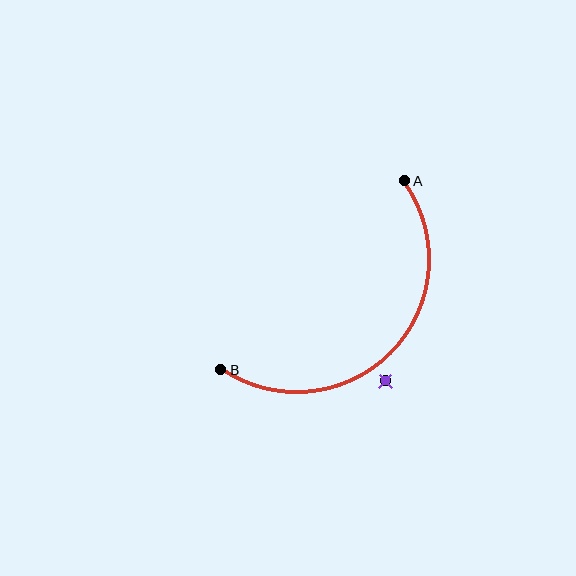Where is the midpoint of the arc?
The arc midpoint is the point on the curve farthest from the straight line joining A and B. It sits below and to the right of that line.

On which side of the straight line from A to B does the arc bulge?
The arc bulges below and to the right of the straight line connecting A and B.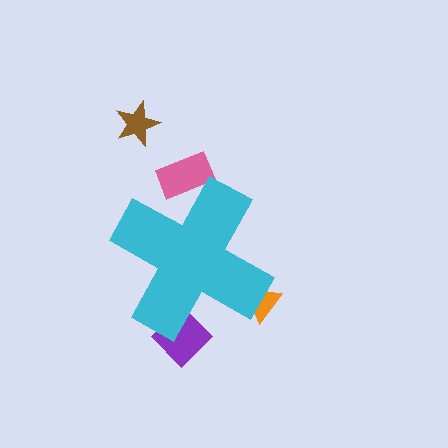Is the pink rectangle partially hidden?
Yes, the pink rectangle is partially hidden behind the cyan cross.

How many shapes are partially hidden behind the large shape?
3 shapes are partially hidden.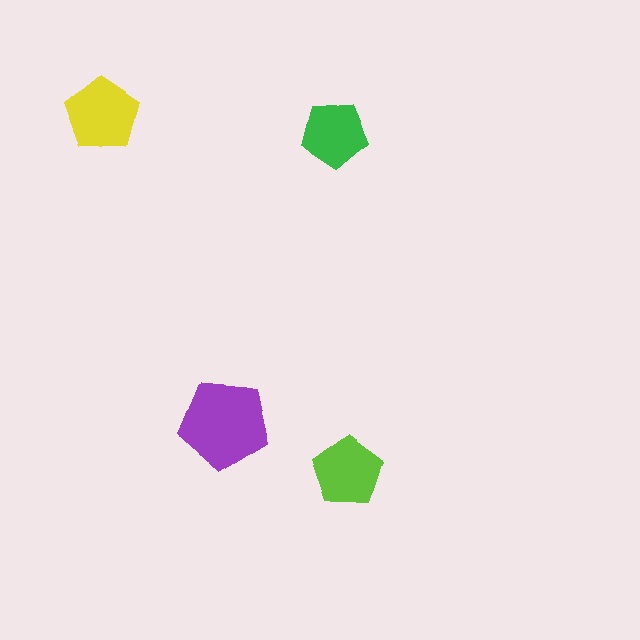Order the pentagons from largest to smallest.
the purple one, the yellow one, the lime one, the green one.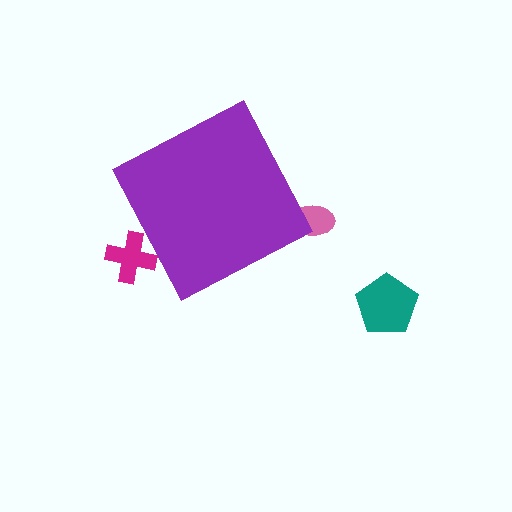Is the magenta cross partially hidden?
Yes, the magenta cross is partially hidden behind the purple diamond.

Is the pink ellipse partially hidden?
Yes, the pink ellipse is partially hidden behind the purple diamond.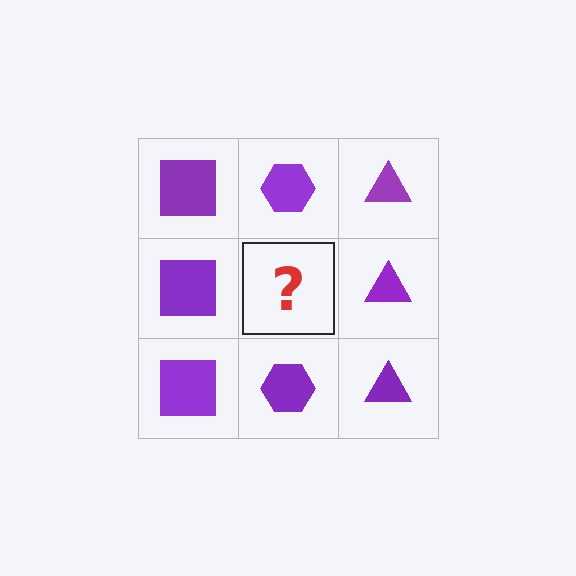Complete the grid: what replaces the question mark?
The question mark should be replaced with a purple hexagon.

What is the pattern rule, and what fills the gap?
The rule is that each column has a consistent shape. The gap should be filled with a purple hexagon.